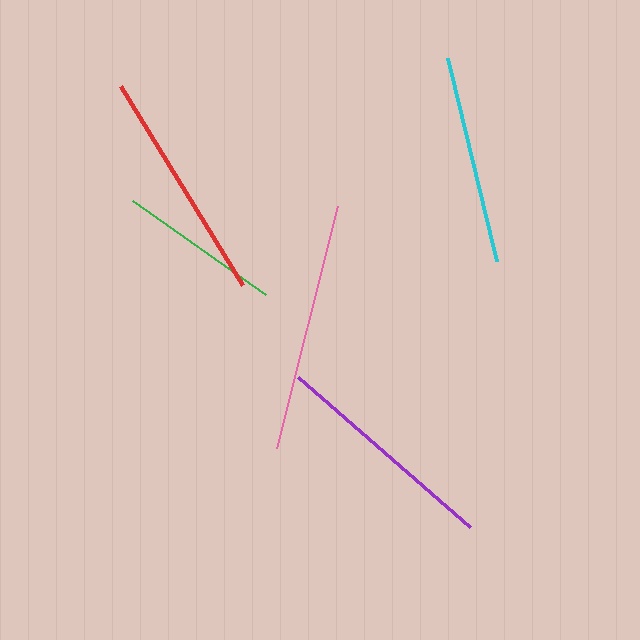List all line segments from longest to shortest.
From longest to shortest: pink, red, purple, cyan, green.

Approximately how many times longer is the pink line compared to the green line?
The pink line is approximately 1.5 times the length of the green line.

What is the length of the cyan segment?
The cyan segment is approximately 209 pixels long.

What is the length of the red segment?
The red segment is approximately 233 pixels long.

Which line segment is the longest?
The pink line is the longest at approximately 250 pixels.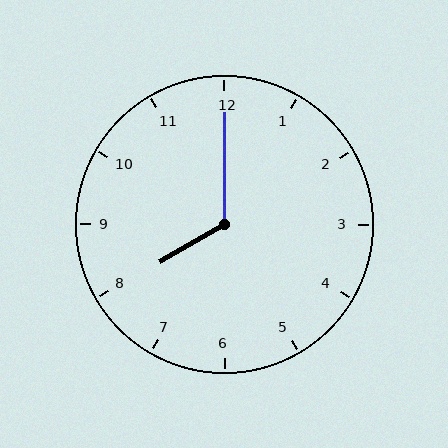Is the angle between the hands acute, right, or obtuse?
It is obtuse.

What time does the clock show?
8:00.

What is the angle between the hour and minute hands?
Approximately 120 degrees.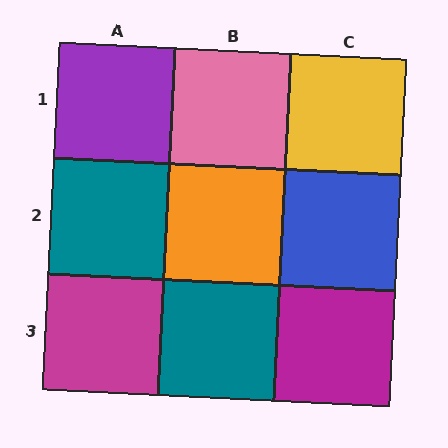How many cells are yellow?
1 cell is yellow.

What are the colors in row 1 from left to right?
Purple, pink, yellow.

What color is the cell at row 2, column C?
Blue.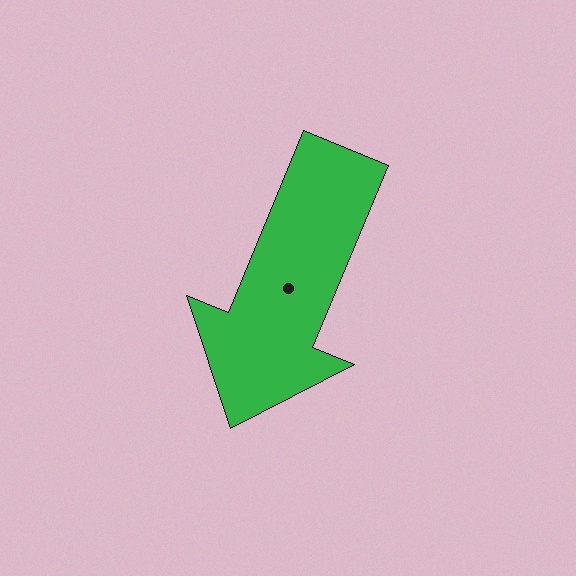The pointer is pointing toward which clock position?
Roughly 7 o'clock.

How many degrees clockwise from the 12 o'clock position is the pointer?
Approximately 202 degrees.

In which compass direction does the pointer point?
South.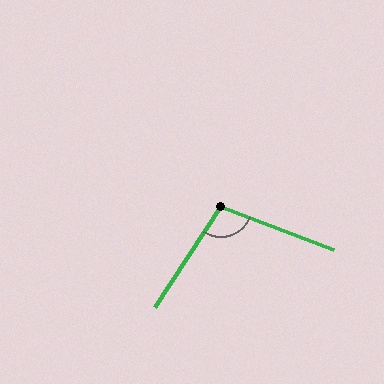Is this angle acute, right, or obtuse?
It is obtuse.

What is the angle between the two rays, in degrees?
Approximately 102 degrees.